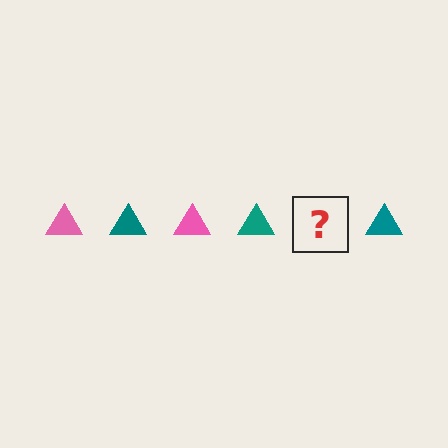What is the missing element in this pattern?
The missing element is a pink triangle.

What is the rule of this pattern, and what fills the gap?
The rule is that the pattern cycles through pink, teal triangles. The gap should be filled with a pink triangle.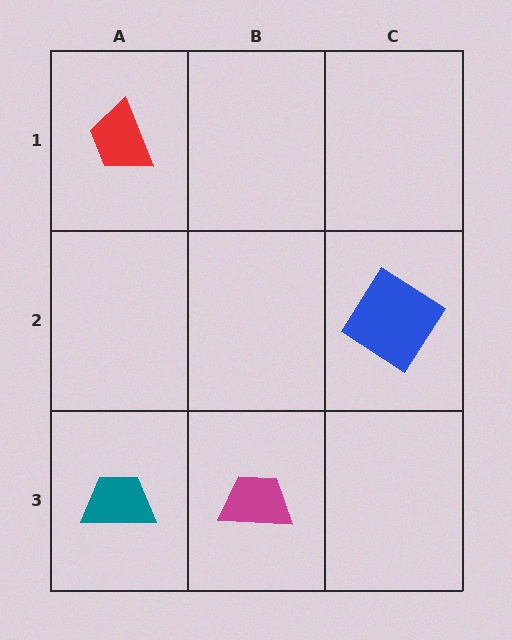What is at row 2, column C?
A blue diamond.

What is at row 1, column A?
A red trapezoid.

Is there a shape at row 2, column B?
No, that cell is empty.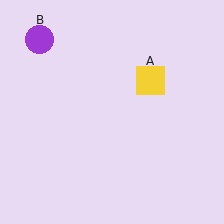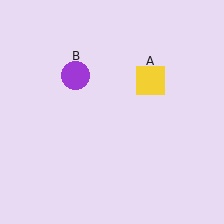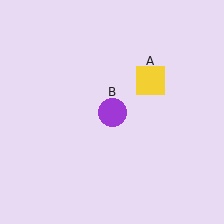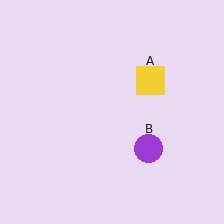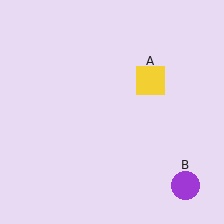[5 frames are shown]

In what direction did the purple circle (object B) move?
The purple circle (object B) moved down and to the right.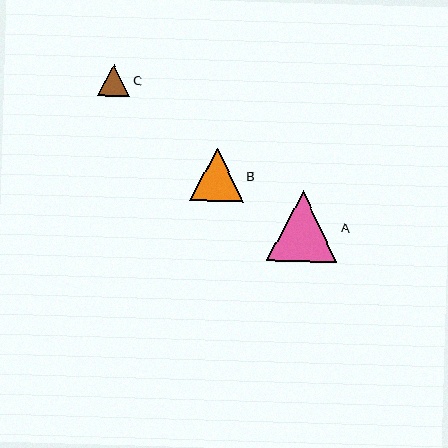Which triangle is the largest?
Triangle A is the largest with a size of approximately 70 pixels.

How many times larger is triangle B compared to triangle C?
Triangle B is approximately 1.7 times the size of triangle C.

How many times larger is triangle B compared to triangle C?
Triangle B is approximately 1.7 times the size of triangle C.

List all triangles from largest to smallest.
From largest to smallest: A, B, C.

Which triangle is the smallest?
Triangle C is the smallest with a size of approximately 32 pixels.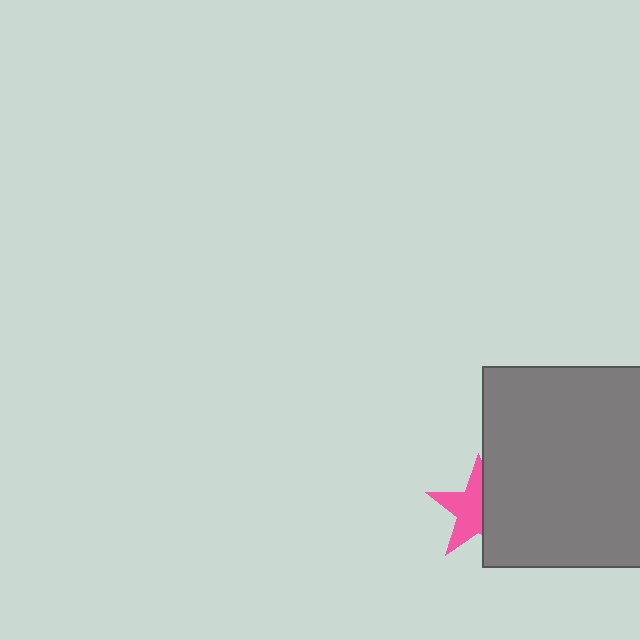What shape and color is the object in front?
The object in front is a gray rectangle.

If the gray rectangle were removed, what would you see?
You would see the complete pink star.